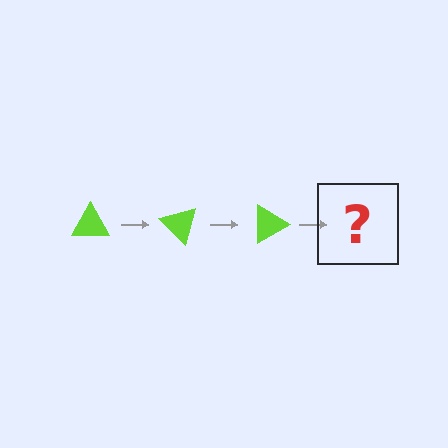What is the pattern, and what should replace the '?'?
The pattern is that the triangle rotates 45 degrees each step. The '?' should be a lime triangle rotated 135 degrees.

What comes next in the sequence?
The next element should be a lime triangle rotated 135 degrees.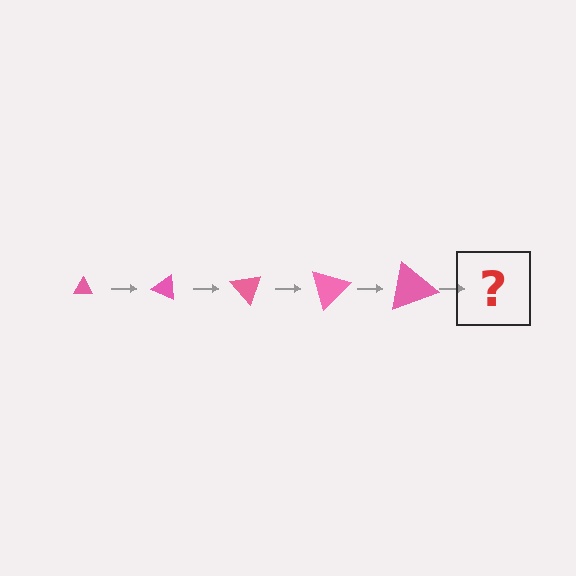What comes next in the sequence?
The next element should be a triangle, larger than the previous one and rotated 125 degrees from the start.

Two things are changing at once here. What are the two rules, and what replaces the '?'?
The two rules are that the triangle grows larger each step and it rotates 25 degrees each step. The '?' should be a triangle, larger than the previous one and rotated 125 degrees from the start.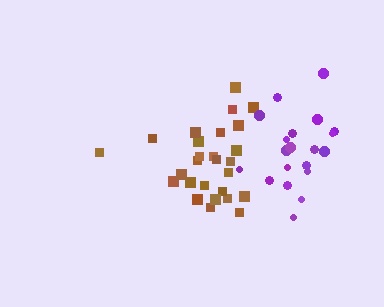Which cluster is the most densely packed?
Brown.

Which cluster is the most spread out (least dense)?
Purple.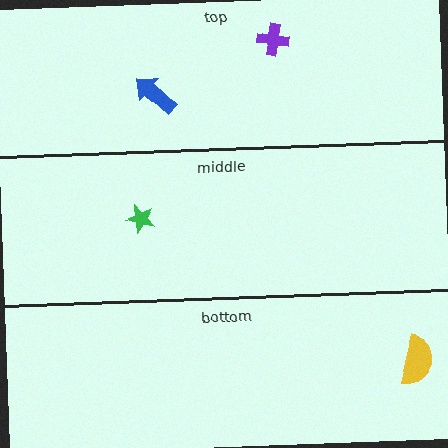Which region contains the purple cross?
The top region.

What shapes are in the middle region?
The green star.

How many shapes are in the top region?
2.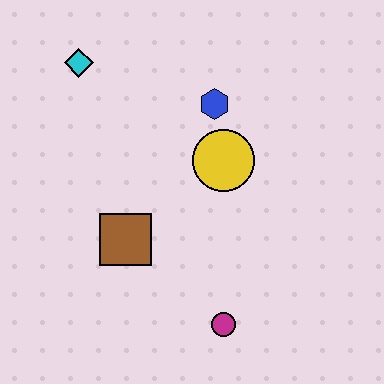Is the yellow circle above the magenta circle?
Yes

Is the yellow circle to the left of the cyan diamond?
No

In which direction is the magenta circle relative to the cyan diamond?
The magenta circle is below the cyan diamond.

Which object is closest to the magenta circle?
The brown square is closest to the magenta circle.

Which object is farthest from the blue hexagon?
The magenta circle is farthest from the blue hexagon.